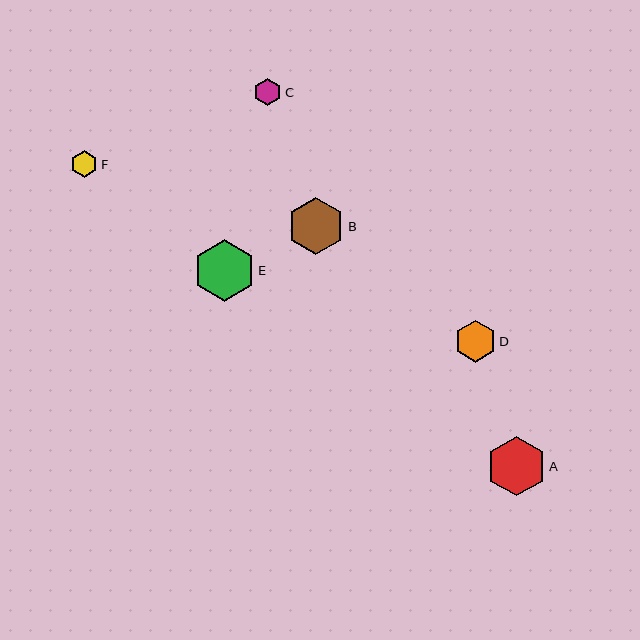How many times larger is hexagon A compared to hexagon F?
Hexagon A is approximately 2.2 times the size of hexagon F.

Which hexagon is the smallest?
Hexagon F is the smallest with a size of approximately 27 pixels.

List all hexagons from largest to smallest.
From largest to smallest: E, A, B, D, C, F.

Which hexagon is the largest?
Hexagon E is the largest with a size of approximately 62 pixels.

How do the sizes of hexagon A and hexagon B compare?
Hexagon A and hexagon B are approximately the same size.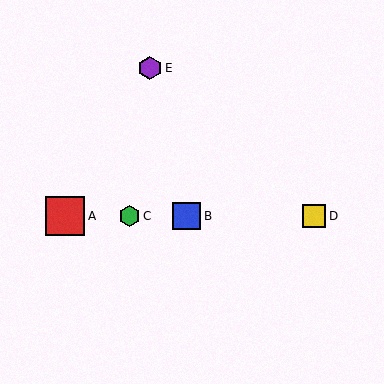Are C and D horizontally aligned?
Yes, both are at y≈216.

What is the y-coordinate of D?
Object D is at y≈216.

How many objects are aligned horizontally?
4 objects (A, B, C, D) are aligned horizontally.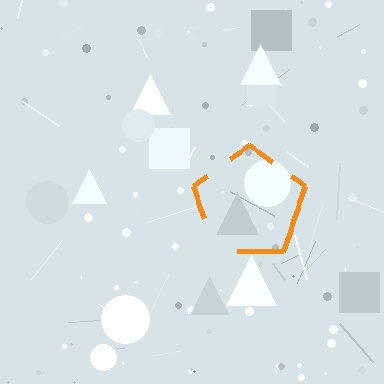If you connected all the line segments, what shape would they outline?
They would outline a pentagon.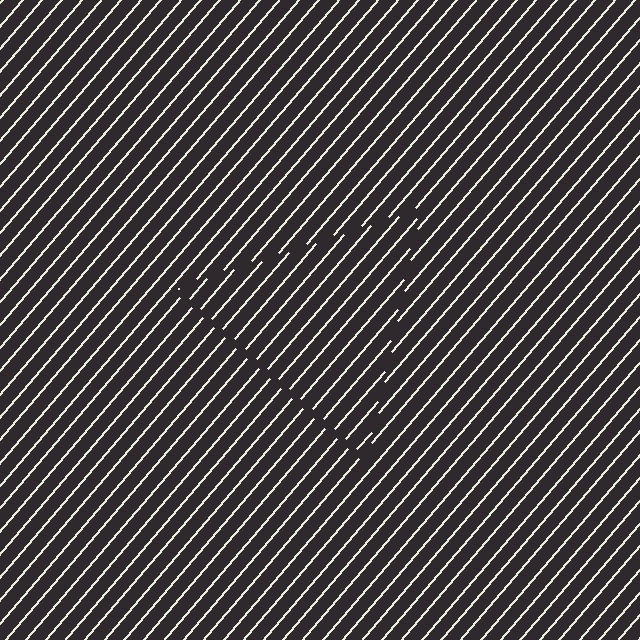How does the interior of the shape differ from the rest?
The interior of the shape contains the same grating, shifted by half a period — the contour is defined by the phase discontinuity where line-ends from the inner and outer gratings abut.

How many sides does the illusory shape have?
3 sides — the line-ends trace a triangle.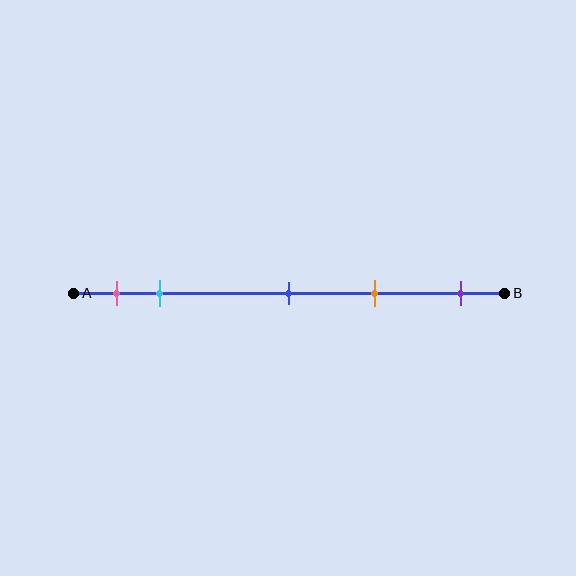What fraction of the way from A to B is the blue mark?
The blue mark is approximately 50% (0.5) of the way from A to B.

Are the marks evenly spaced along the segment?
No, the marks are not evenly spaced.